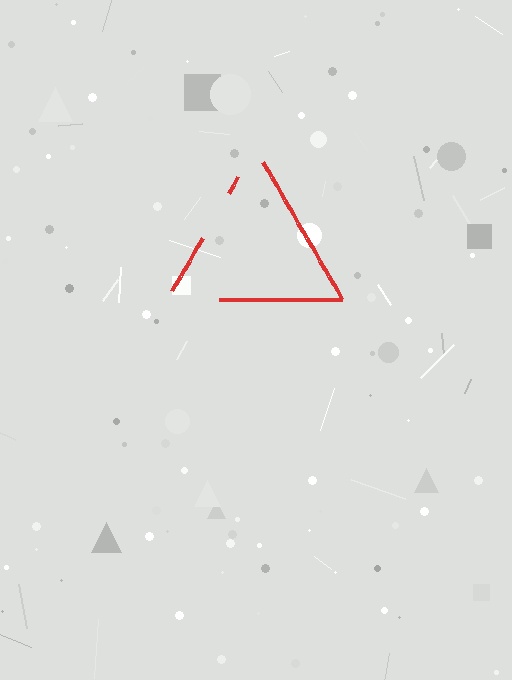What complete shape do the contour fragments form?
The contour fragments form a triangle.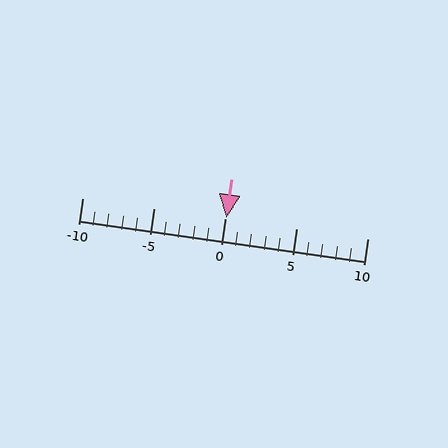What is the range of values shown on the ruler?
The ruler shows values from -10 to 10.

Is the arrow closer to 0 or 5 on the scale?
The arrow is closer to 0.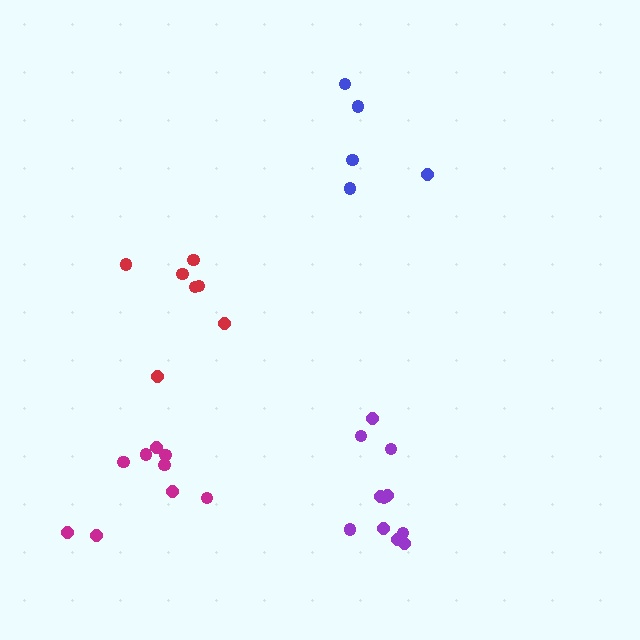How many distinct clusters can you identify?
There are 4 distinct clusters.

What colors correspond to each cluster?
The clusters are colored: blue, magenta, purple, red.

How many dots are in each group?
Group 1: 5 dots, Group 2: 9 dots, Group 3: 11 dots, Group 4: 7 dots (32 total).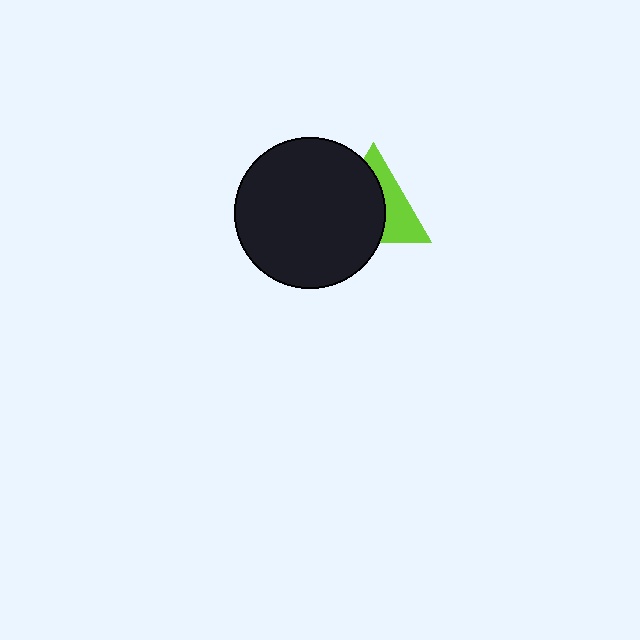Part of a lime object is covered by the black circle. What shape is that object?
It is a triangle.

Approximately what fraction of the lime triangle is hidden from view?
Roughly 59% of the lime triangle is hidden behind the black circle.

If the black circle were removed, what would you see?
You would see the complete lime triangle.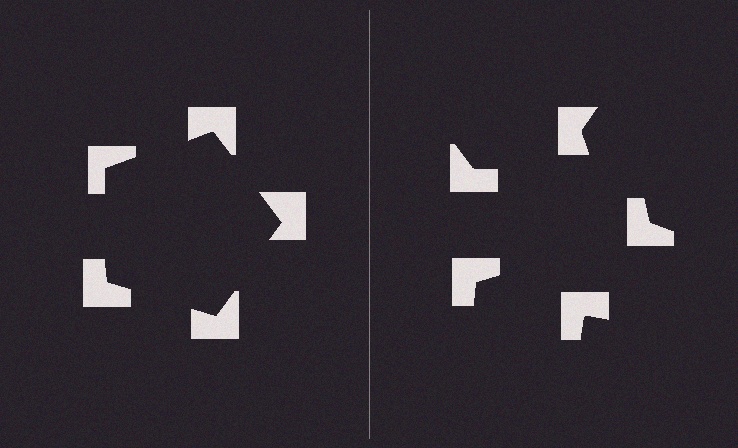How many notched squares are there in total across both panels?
10 — 5 on each side.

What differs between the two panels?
The notched squares are positioned identically on both sides; only the wedge orientations differ. On the left they align to a pentagon; on the right they are misaligned.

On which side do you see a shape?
An illusory pentagon appears on the left side. On the right side the wedge cuts are rotated, so no coherent shape forms.